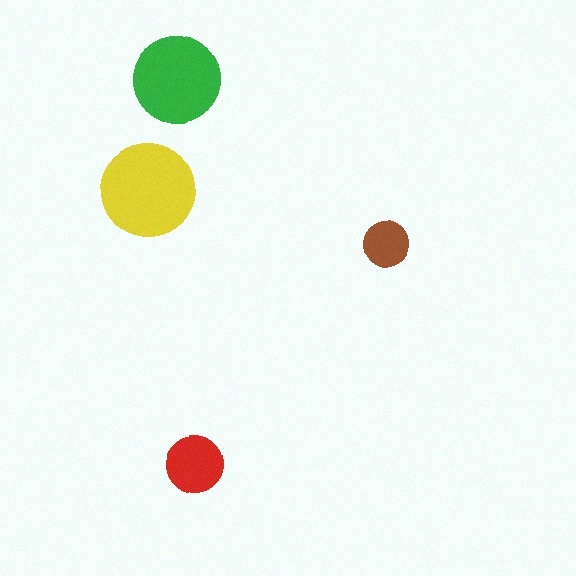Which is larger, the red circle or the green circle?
The green one.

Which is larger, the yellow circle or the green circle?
The yellow one.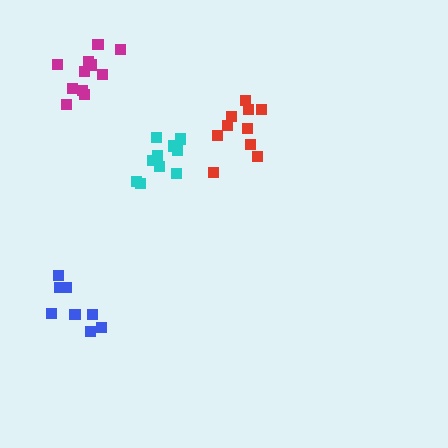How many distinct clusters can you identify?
There are 4 distinct clusters.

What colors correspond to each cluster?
The clusters are colored: blue, red, cyan, magenta.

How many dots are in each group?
Group 1: 8 dots, Group 2: 10 dots, Group 3: 10 dots, Group 4: 11 dots (39 total).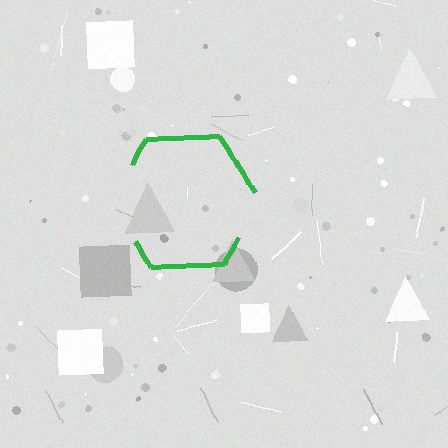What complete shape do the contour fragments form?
The contour fragments form a hexagon.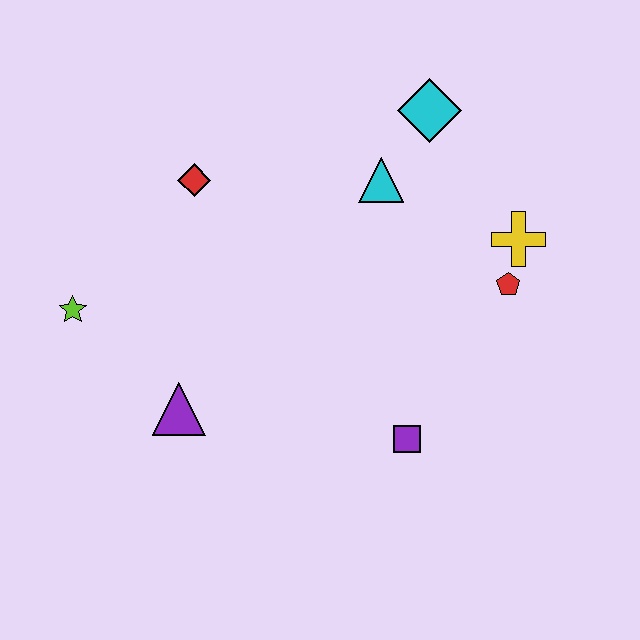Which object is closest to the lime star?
The purple triangle is closest to the lime star.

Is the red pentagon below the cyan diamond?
Yes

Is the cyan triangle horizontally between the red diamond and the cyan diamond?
Yes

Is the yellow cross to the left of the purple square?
No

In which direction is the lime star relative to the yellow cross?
The lime star is to the left of the yellow cross.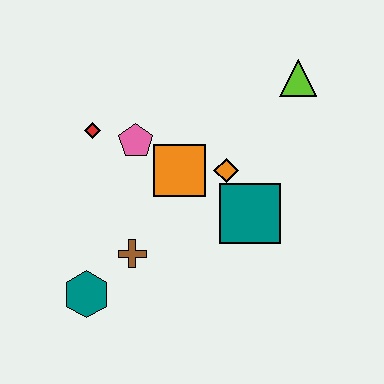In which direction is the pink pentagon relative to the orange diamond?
The pink pentagon is to the left of the orange diamond.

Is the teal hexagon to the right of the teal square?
No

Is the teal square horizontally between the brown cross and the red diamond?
No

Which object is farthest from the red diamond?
The lime triangle is farthest from the red diamond.